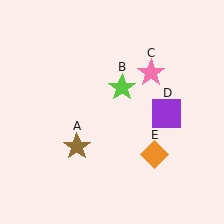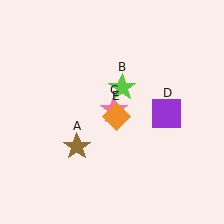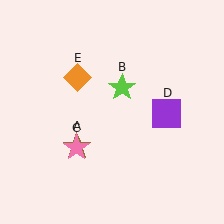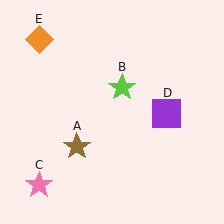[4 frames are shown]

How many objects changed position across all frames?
2 objects changed position: pink star (object C), orange diamond (object E).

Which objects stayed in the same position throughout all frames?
Brown star (object A) and lime star (object B) and purple square (object D) remained stationary.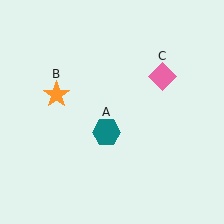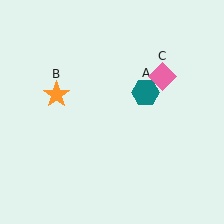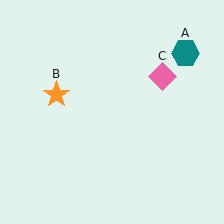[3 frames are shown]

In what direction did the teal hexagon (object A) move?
The teal hexagon (object A) moved up and to the right.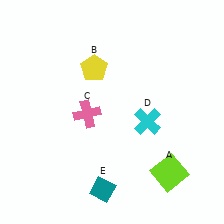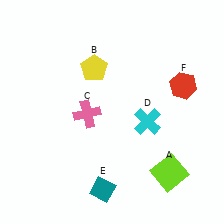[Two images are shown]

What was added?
A red hexagon (F) was added in Image 2.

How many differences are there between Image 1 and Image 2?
There is 1 difference between the two images.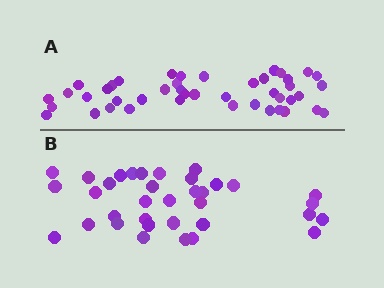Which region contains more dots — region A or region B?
Region A (the top region) has more dots.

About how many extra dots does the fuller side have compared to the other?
Region A has roughly 8 or so more dots than region B.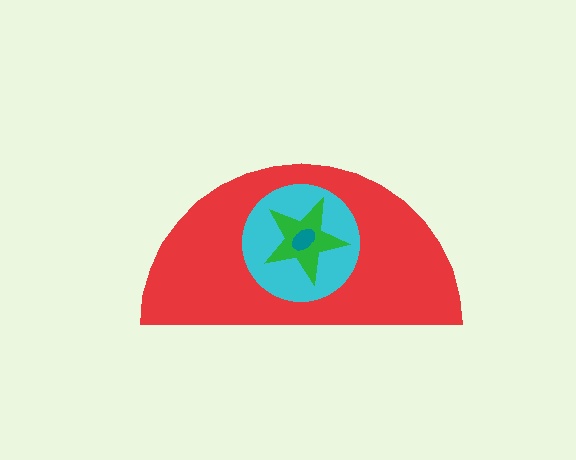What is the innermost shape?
The teal ellipse.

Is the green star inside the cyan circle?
Yes.